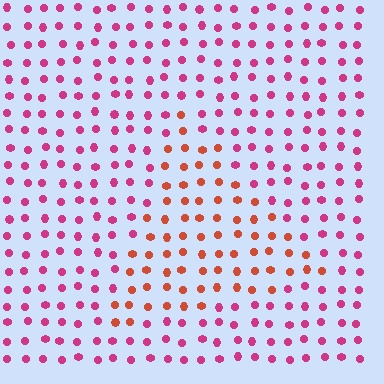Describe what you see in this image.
The image is filled with small magenta elements in a uniform arrangement. A triangle-shaped region is visible where the elements are tinted to a slightly different hue, forming a subtle color boundary.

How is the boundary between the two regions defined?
The boundary is defined purely by a slight shift in hue (about 40 degrees). Spacing, size, and orientation are identical on both sides.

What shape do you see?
I see a triangle.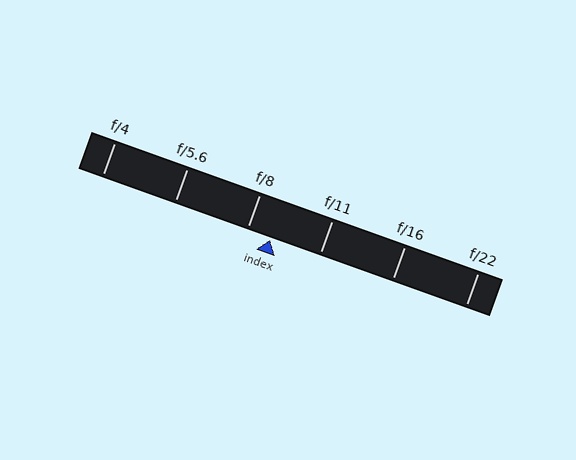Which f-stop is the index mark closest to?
The index mark is closest to f/8.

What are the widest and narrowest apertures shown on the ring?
The widest aperture shown is f/4 and the narrowest is f/22.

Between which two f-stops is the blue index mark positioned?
The index mark is between f/8 and f/11.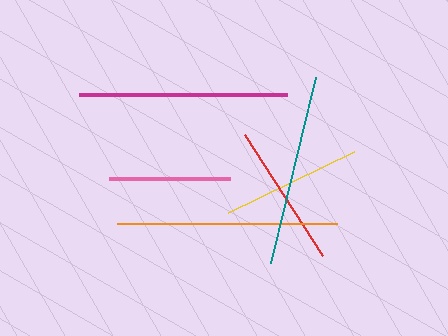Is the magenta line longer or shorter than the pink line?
The magenta line is longer than the pink line.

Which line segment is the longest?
The orange line is the longest at approximately 220 pixels.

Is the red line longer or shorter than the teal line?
The teal line is longer than the red line.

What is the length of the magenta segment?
The magenta segment is approximately 208 pixels long.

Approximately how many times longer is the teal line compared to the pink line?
The teal line is approximately 1.6 times the length of the pink line.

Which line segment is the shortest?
The pink line is the shortest at approximately 120 pixels.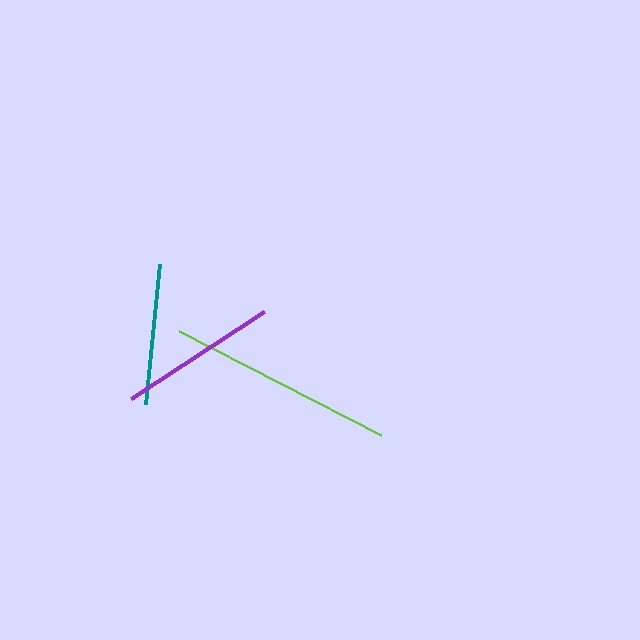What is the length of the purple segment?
The purple segment is approximately 158 pixels long.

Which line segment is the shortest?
The teal line is the shortest at approximately 141 pixels.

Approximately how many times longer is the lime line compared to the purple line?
The lime line is approximately 1.4 times the length of the purple line.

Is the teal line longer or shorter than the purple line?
The purple line is longer than the teal line.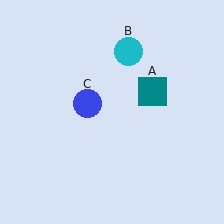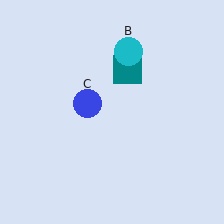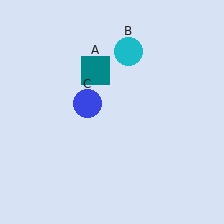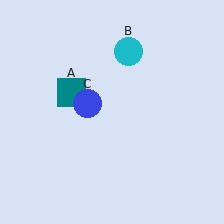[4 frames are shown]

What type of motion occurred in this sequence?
The teal square (object A) rotated counterclockwise around the center of the scene.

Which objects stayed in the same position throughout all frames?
Cyan circle (object B) and blue circle (object C) remained stationary.